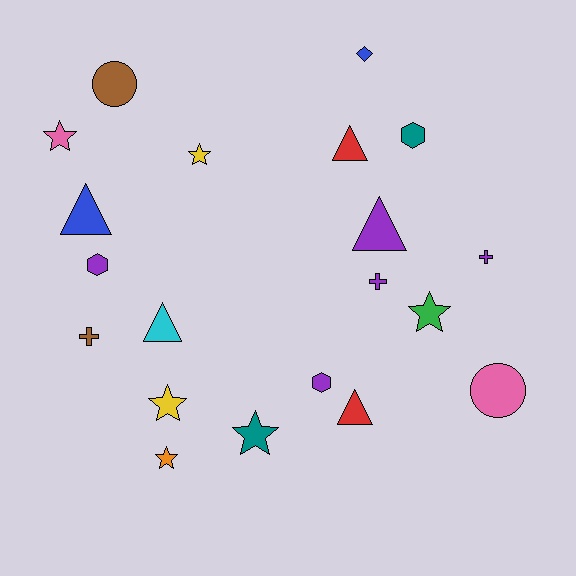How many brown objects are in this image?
There are 2 brown objects.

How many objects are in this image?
There are 20 objects.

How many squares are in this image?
There are no squares.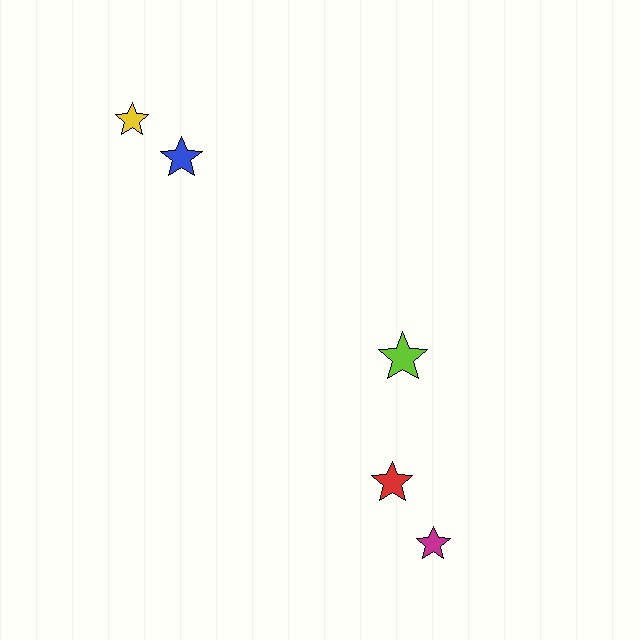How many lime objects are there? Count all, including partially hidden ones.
There is 1 lime object.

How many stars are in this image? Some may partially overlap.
There are 5 stars.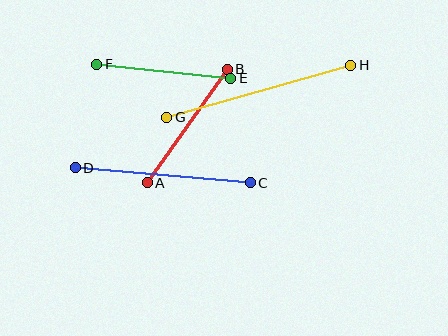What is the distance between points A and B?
The distance is approximately 139 pixels.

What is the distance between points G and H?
The distance is approximately 191 pixels.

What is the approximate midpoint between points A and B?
The midpoint is at approximately (187, 126) pixels.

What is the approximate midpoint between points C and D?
The midpoint is at approximately (163, 175) pixels.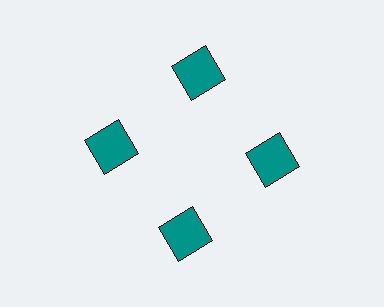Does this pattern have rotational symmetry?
Yes, this pattern has 4-fold rotational symmetry. It looks the same after rotating 90 degrees around the center.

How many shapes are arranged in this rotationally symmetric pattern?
There are 4 shapes, arranged in 4 groups of 1.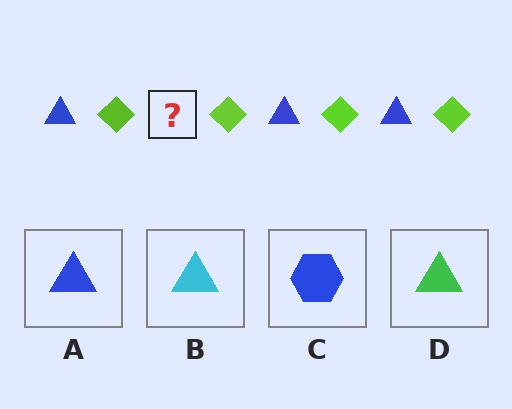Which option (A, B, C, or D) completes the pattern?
A.